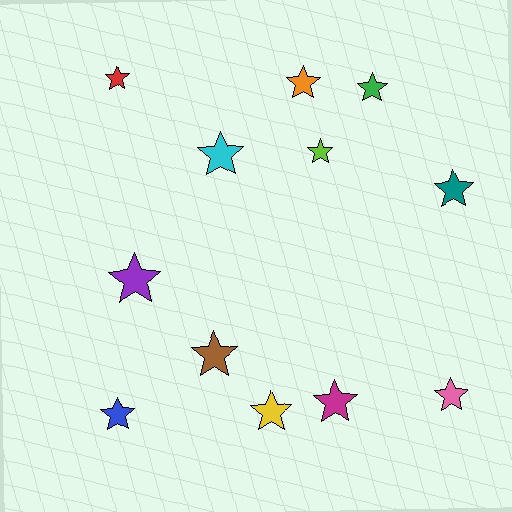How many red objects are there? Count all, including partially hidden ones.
There is 1 red object.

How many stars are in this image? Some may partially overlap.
There are 12 stars.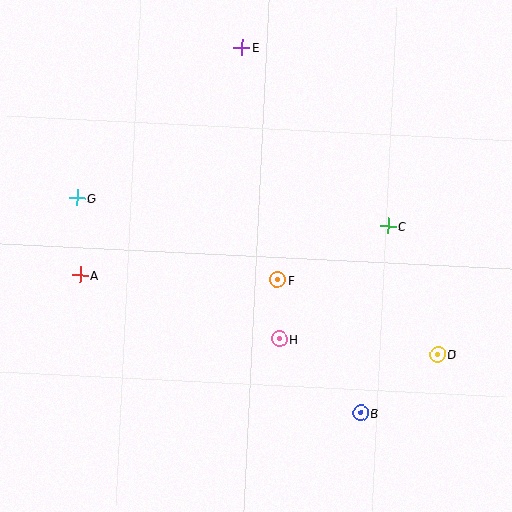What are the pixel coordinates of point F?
Point F is at (278, 280).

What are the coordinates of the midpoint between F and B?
The midpoint between F and B is at (319, 346).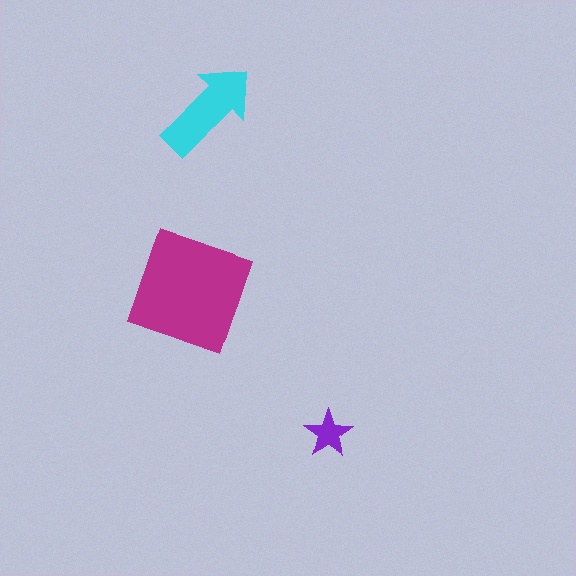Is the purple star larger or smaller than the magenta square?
Smaller.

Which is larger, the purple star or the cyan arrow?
The cyan arrow.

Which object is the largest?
The magenta square.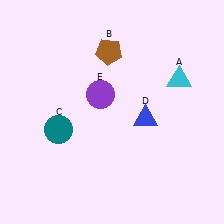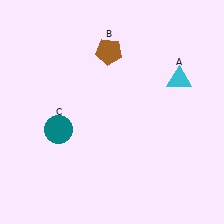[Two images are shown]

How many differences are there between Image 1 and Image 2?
There are 2 differences between the two images.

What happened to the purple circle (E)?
The purple circle (E) was removed in Image 2. It was in the top-left area of Image 1.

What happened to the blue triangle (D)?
The blue triangle (D) was removed in Image 2. It was in the bottom-right area of Image 1.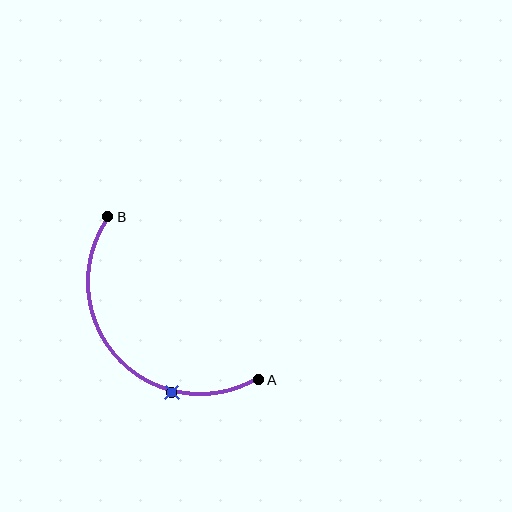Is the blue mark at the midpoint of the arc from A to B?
No. The blue mark lies on the arc but is closer to endpoint A. The arc midpoint would be at the point on the curve equidistant along the arc from both A and B.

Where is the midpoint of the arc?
The arc midpoint is the point on the curve farthest from the straight line joining A and B. It sits below and to the left of that line.